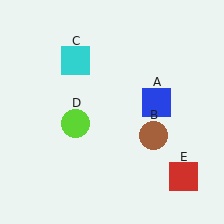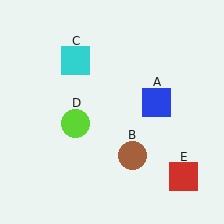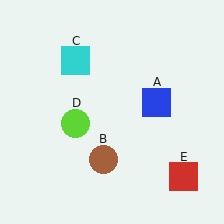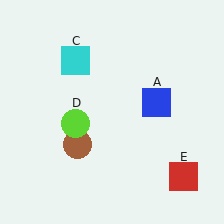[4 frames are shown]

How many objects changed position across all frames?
1 object changed position: brown circle (object B).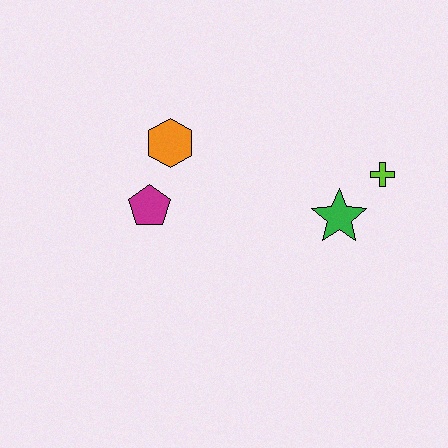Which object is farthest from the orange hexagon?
The lime cross is farthest from the orange hexagon.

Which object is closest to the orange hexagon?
The magenta pentagon is closest to the orange hexagon.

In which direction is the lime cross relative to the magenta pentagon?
The lime cross is to the right of the magenta pentagon.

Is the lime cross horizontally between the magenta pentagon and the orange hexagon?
No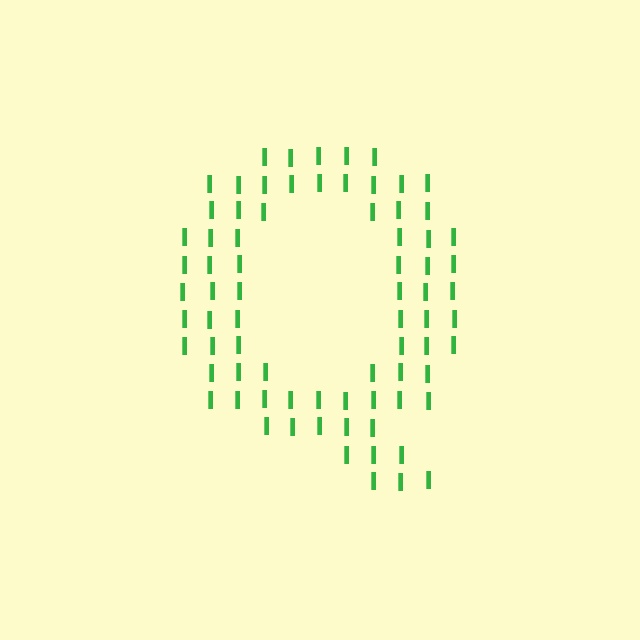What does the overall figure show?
The overall figure shows the letter Q.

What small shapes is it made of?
It is made of small letter I's.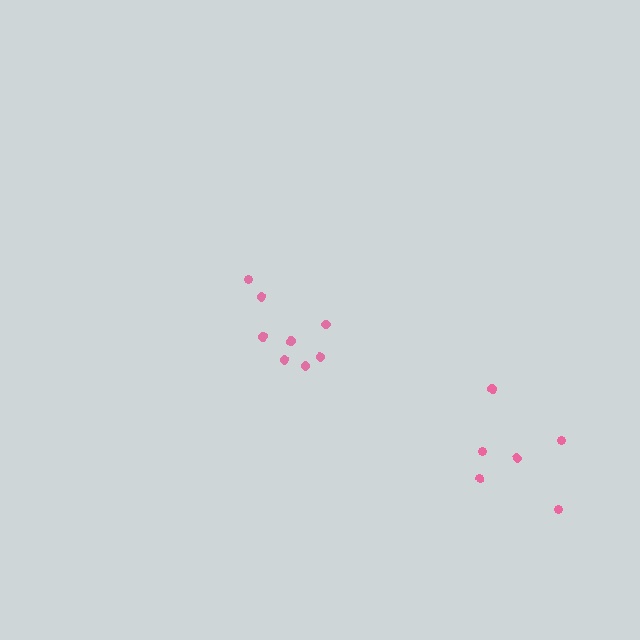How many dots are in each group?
Group 1: 8 dots, Group 2: 6 dots (14 total).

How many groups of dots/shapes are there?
There are 2 groups.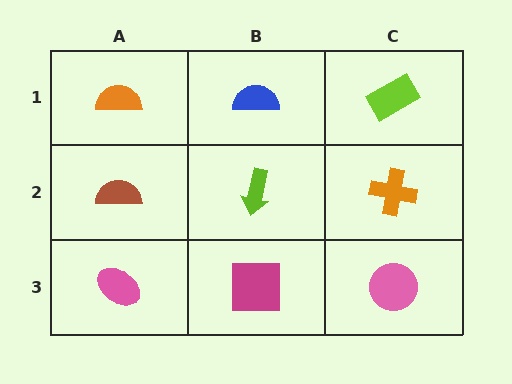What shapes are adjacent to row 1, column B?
A lime arrow (row 2, column B), an orange semicircle (row 1, column A), a lime rectangle (row 1, column C).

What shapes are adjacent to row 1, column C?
An orange cross (row 2, column C), a blue semicircle (row 1, column B).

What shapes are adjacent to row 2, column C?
A lime rectangle (row 1, column C), a pink circle (row 3, column C), a lime arrow (row 2, column B).